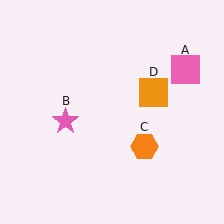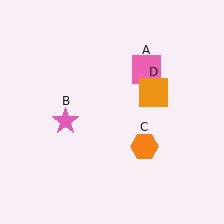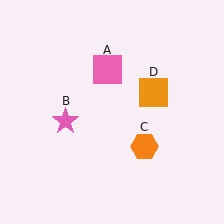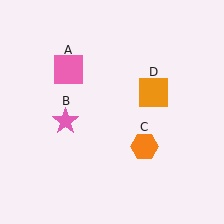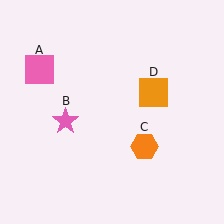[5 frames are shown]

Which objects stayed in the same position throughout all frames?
Pink star (object B) and orange hexagon (object C) and orange square (object D) remained stationary.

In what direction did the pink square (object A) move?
The pink square (object A) moved left.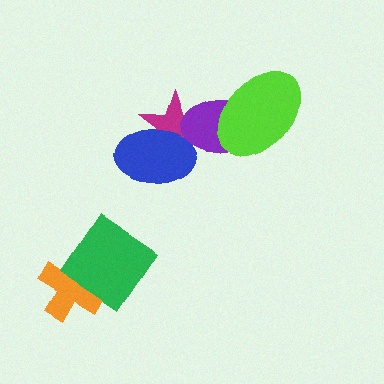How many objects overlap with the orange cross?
1 object overlaps with the orange cross.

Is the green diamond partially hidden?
No, no other shape covers it.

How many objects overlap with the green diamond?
1 object overlaps with the green diamond.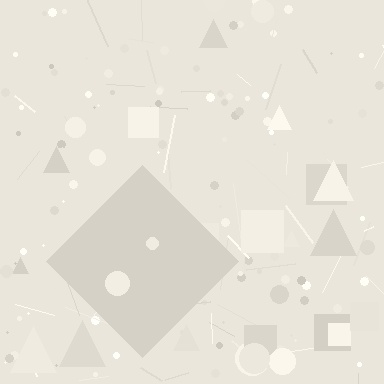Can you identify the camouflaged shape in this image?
The camouflaged shape is a diamond.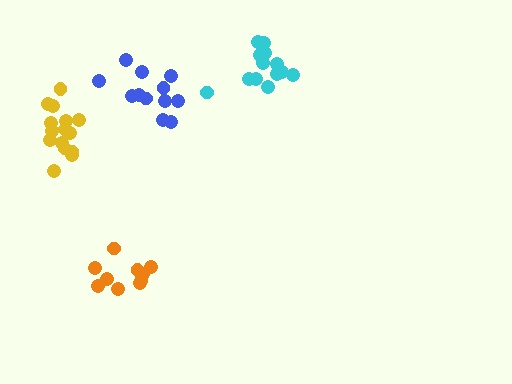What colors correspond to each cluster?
The clusters are colored: orange, yellow, cyan, blue.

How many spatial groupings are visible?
There are 4 spatial groupings.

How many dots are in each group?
Group 1: 10 dots, Group 2: 15 dots, Group 3: 13 dots, Group 4: 12 dots (50 total).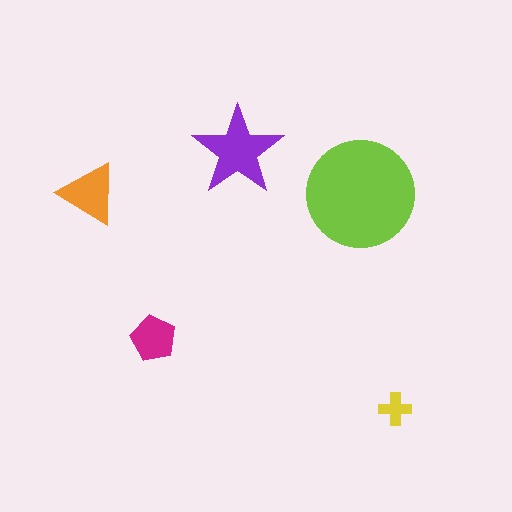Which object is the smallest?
The yellow cross.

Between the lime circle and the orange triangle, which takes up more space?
The lime circle.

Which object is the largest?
The lime circle.